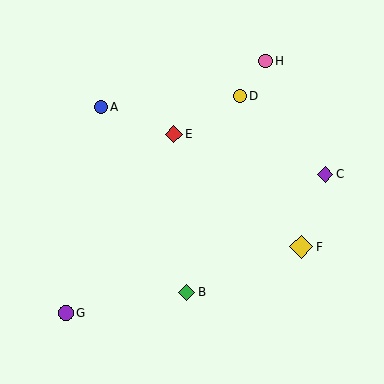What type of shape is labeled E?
Shape E is a red diamond.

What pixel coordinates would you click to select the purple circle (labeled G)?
Click at (66, 313) to select the purple circle G.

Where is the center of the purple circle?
The center of the purple circle is at (66, 313).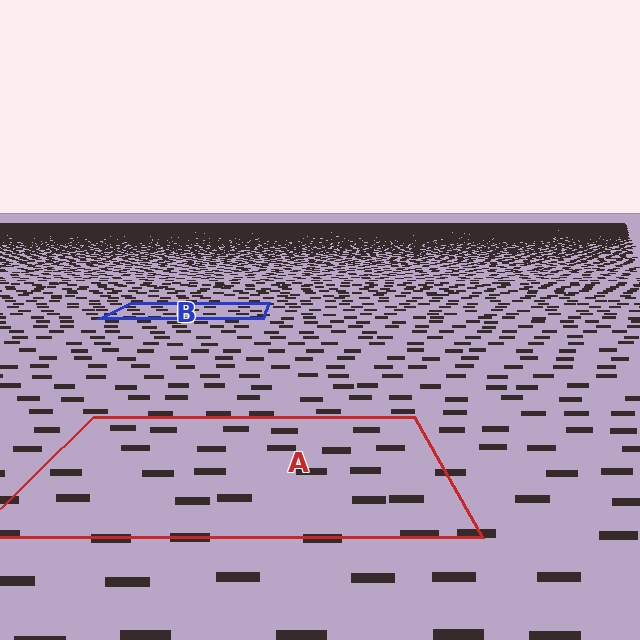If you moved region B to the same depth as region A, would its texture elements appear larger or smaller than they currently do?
They would appear larger. At a closer depth, the same texture elements are projected at a bigger on-screen size.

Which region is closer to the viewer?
Region A is closer. The texture elements there are larger and more spread out.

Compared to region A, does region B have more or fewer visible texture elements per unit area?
Region B has more texture elements per unit area — they are packed more densely because it is farther away.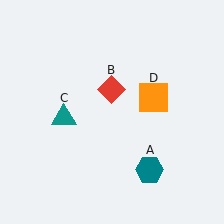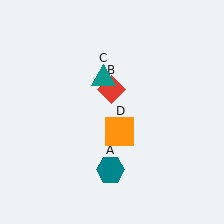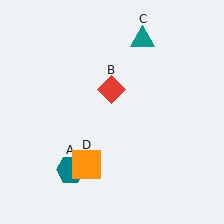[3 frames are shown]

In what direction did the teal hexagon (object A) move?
The teal hexagon (object A) moved left.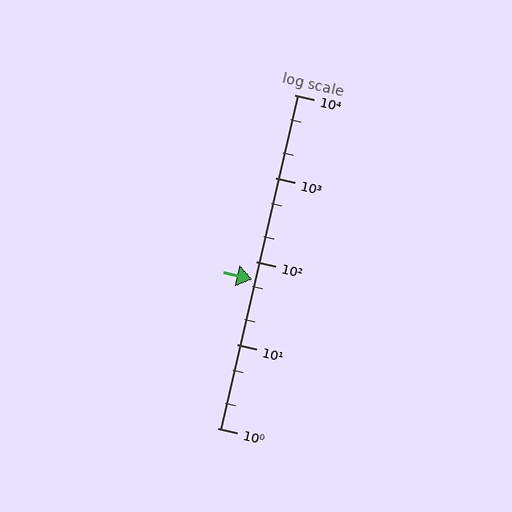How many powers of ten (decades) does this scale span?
The scale spans 4 decades, from 1 to 10000.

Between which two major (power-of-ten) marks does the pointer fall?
The pointer is between 10 and 100.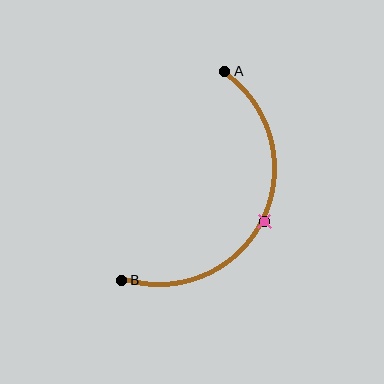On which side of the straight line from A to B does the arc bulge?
The arc bulges to the right of the straight line connecting A and B.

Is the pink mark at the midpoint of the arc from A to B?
Yes. The pink mark lies on the arc at equal arc-length from both A and B — it is the arc midpoint.